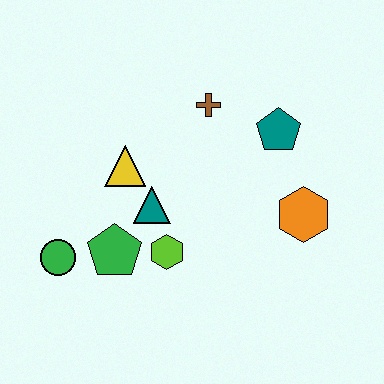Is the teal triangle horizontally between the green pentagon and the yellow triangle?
No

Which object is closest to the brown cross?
The teal pentagon is closest to the brown cross.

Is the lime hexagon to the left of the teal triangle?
No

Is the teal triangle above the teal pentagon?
No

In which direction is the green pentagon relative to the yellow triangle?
The green pentagon is below the yellow triangle.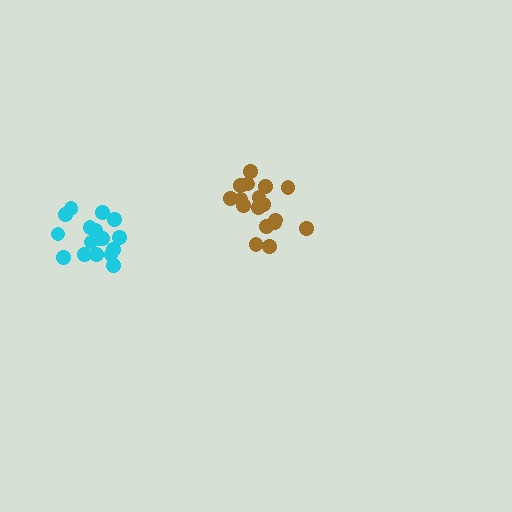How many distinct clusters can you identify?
There are 2 distinct clusters.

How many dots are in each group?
Group 1: 18 dots, Group 2: 17 dots (35 total).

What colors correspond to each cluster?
The clusters are colored: brown, cyan.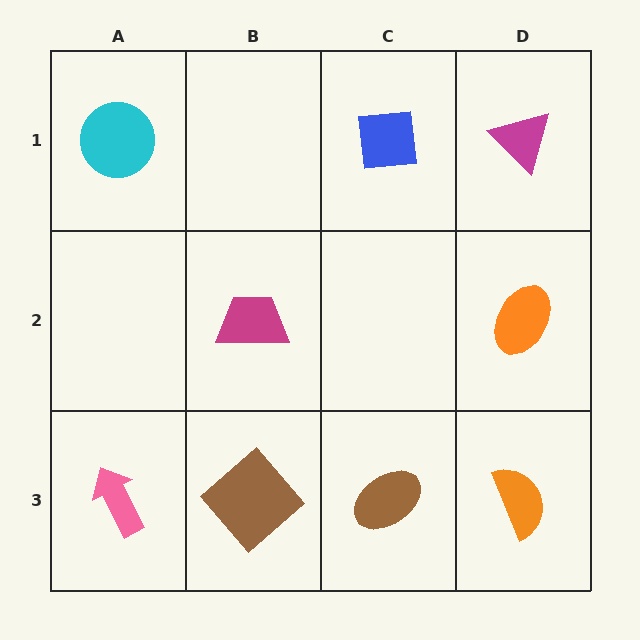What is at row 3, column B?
A brown diamond.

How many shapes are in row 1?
3 shapes.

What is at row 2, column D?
An orange ellipse.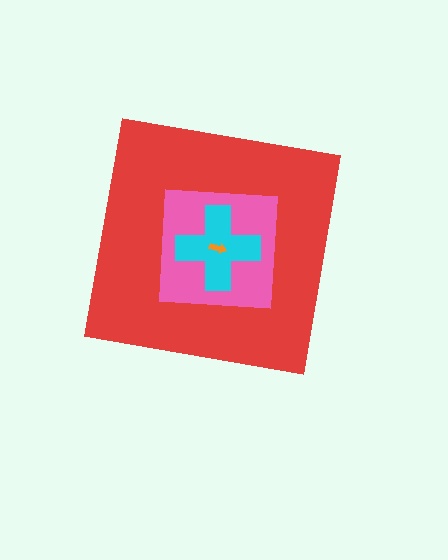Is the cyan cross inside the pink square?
Yes.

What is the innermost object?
The orange arrow.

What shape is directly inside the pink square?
The cyan cross.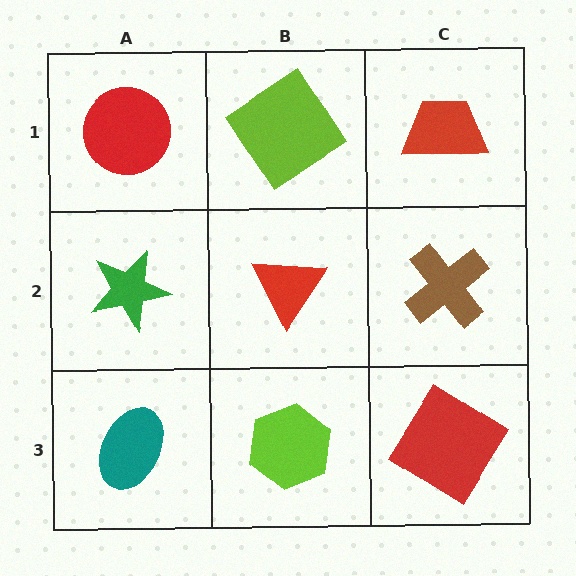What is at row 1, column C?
A red trapezoid.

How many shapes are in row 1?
3 shapes.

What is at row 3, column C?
A red diamond.